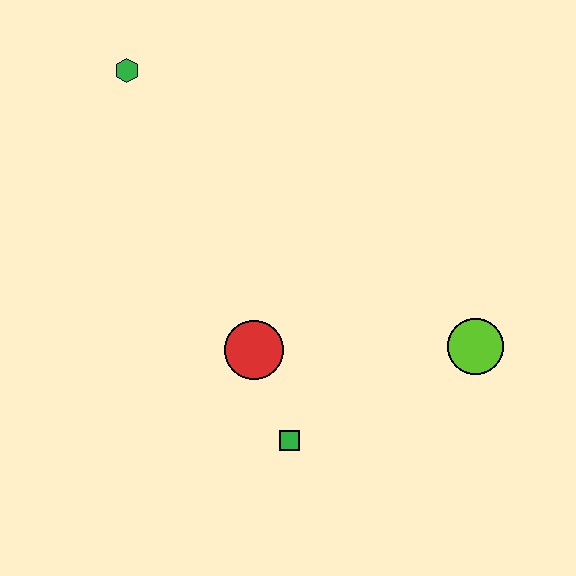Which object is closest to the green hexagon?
The red circle is closest to the green hexagon.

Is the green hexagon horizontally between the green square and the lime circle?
No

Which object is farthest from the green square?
The green hexagon is farthest from the green square.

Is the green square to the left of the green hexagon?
No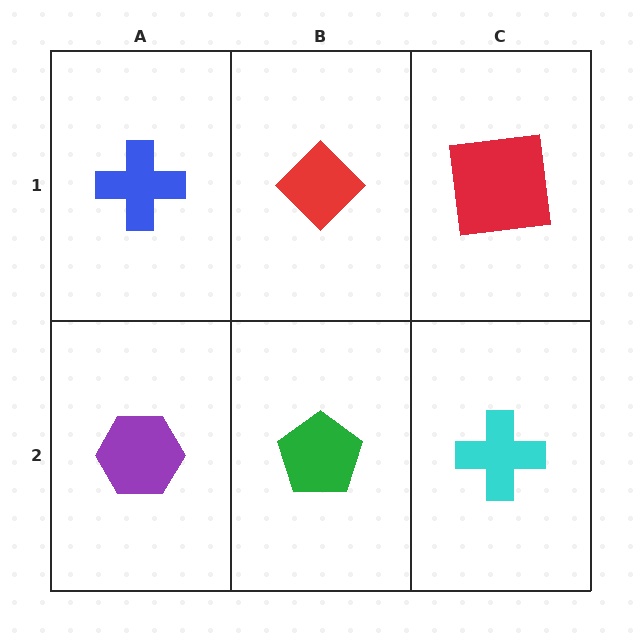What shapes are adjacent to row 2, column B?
A red diamond (row 1, column B), a purple hexagon (row 2, column A), a cyan cross (row 2, column C).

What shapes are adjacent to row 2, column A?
A blue cross (row 1, column A), a green pentagon (row 2, column B).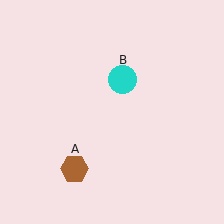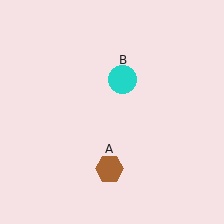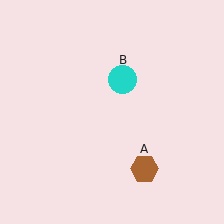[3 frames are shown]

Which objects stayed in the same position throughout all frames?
Cyan circle (object B) remained stationary.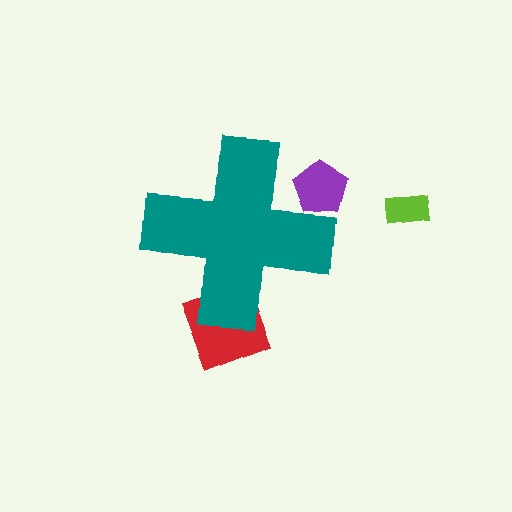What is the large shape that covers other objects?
A teal cross.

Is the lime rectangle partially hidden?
No, the lime rectangle is fully visible.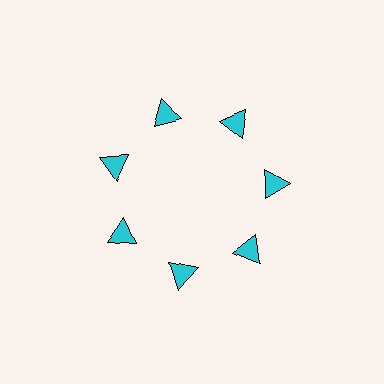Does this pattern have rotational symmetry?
Yes, this pattern has 7-fold rotational symmetry. It looks the same after rotating 51 degrees around the center.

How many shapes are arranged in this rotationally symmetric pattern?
There are 7 shapes, arranged in 7 groups of 1.